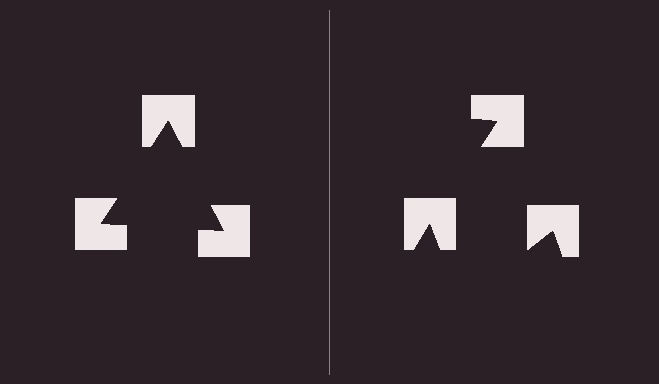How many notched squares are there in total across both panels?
6 — 3 on each side.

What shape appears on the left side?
An illusory triangle.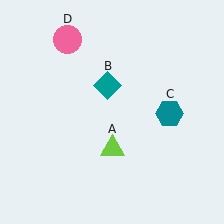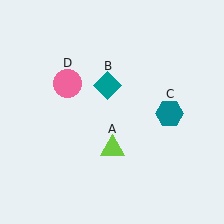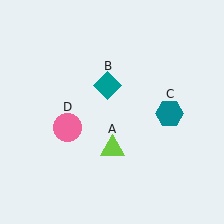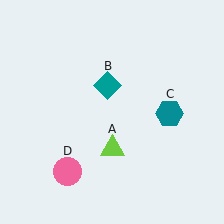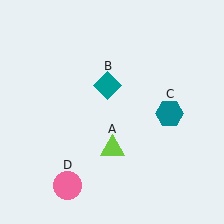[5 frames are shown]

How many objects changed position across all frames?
1 object changed position: pink circle (object D).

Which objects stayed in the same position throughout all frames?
Lime triangle (object A) and teal diamond (object B) and teal hexagon (object C) remained stationary.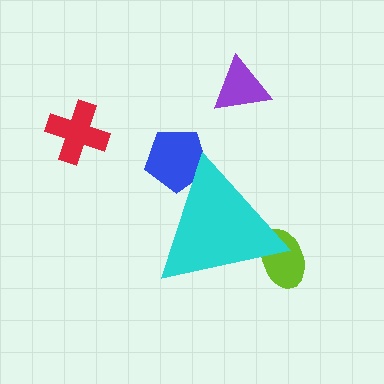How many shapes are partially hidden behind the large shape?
2 shapes are partially hidden.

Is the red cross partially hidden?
No, the red cross is fully visible.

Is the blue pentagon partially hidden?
Yes, the blue pentagon is partially hidden behind the cyan triangle.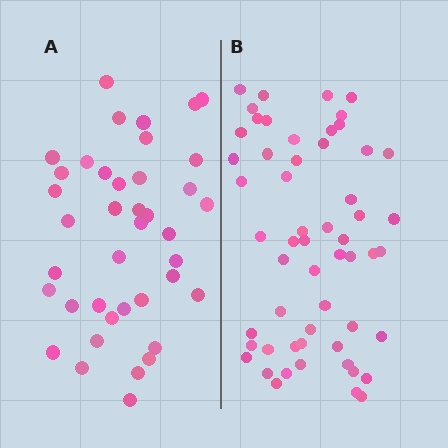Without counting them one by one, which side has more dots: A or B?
Region B (the right region) has more dots.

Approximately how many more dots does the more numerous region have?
Region B has approximately 15 more dots than region A.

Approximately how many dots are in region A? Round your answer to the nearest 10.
About 40 dots.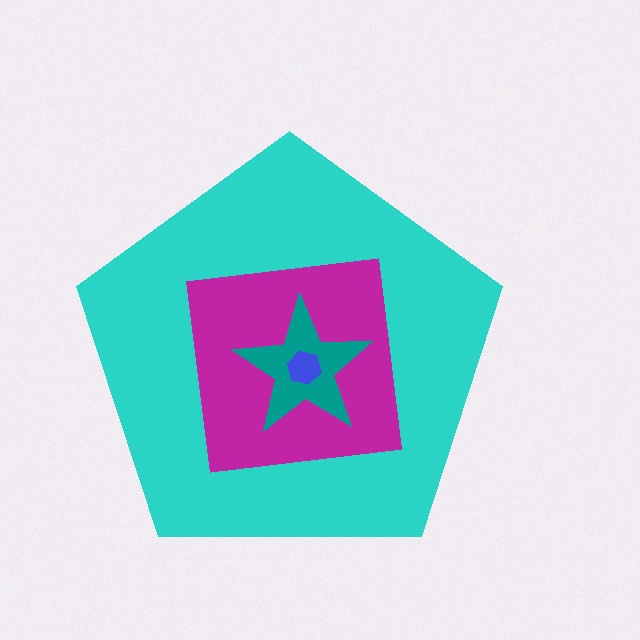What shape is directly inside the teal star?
The blue hexagon.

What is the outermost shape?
The cyan pentagon.